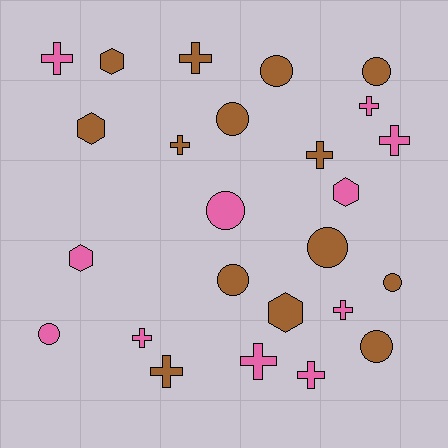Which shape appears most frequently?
Cross, with 11 objects.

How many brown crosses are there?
There are 4 brown crosses.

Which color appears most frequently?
Brown, with 14 objects.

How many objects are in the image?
There are 25 objects.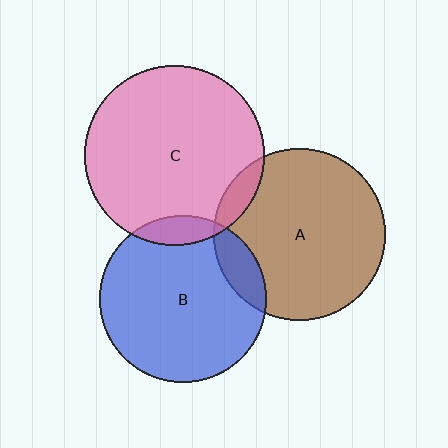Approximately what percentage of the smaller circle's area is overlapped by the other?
Approximately 10%.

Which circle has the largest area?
Circle C (pink).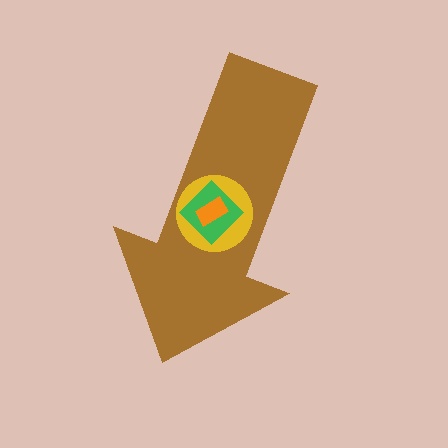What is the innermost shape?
The orange rectangle.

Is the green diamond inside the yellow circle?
Yes.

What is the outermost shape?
The brown arrow.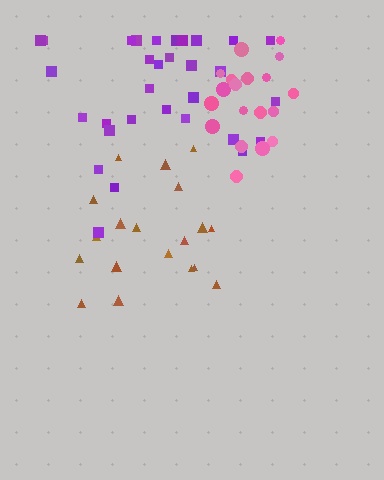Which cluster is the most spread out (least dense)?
Purple.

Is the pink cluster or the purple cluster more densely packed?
Pink.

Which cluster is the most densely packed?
Pink.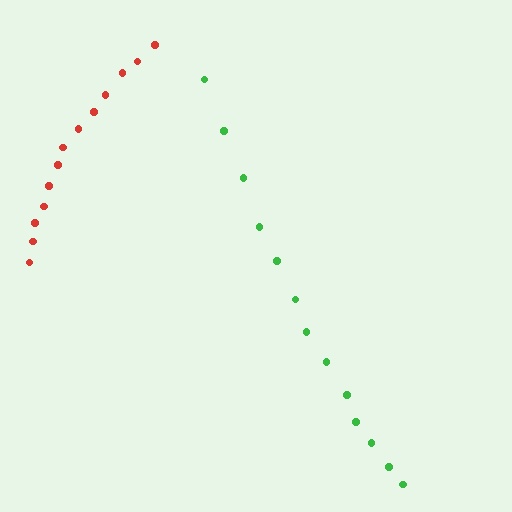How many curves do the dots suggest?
There are 2 distinct paths.